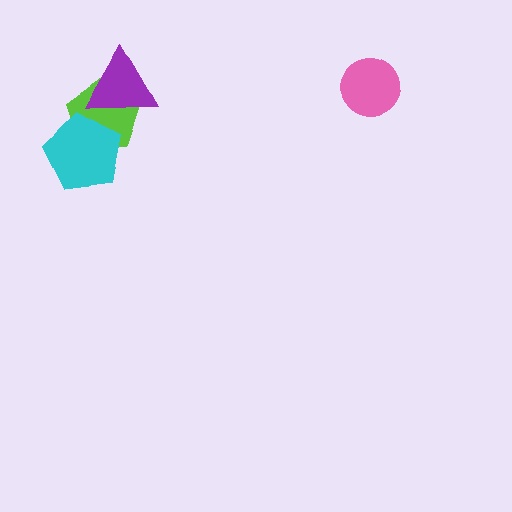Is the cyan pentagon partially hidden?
No, no other shape covers it.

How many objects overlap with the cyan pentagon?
1 object overlaps with the cyan pentagon.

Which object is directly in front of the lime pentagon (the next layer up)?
The purple triangle is directly in front of the lime pentagon.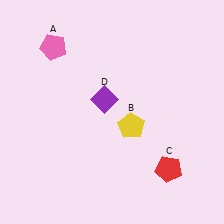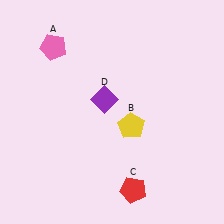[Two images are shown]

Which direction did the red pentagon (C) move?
The red pentagon (C) moved left.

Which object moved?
The red pentagon (C) moved left.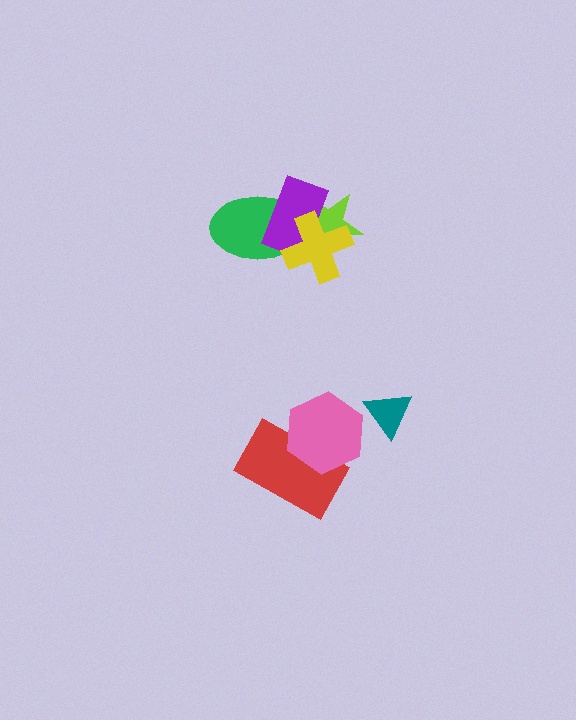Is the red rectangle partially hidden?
Yes, it is partially covered by another shape.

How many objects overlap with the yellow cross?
3 objects overlap with the yellow cross.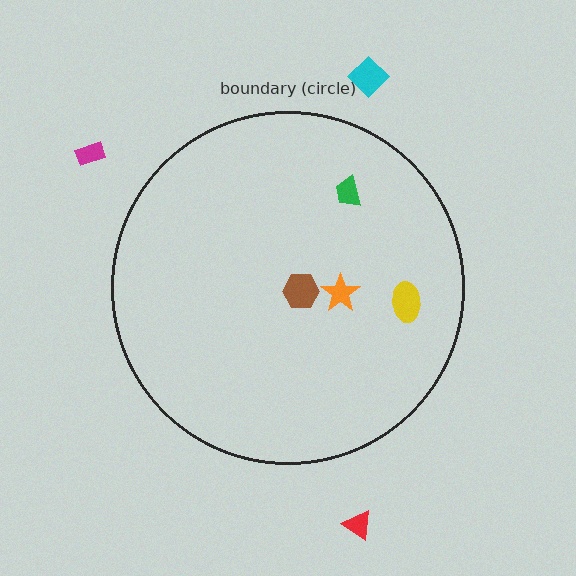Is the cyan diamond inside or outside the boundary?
Outside.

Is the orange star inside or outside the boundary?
Inside.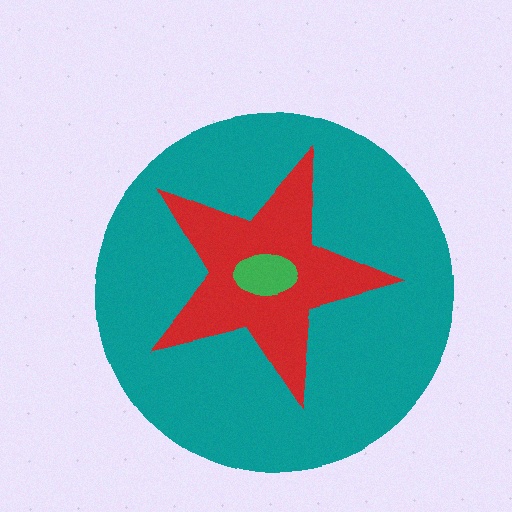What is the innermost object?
The green ellipse.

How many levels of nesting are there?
3.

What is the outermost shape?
The teal circle.